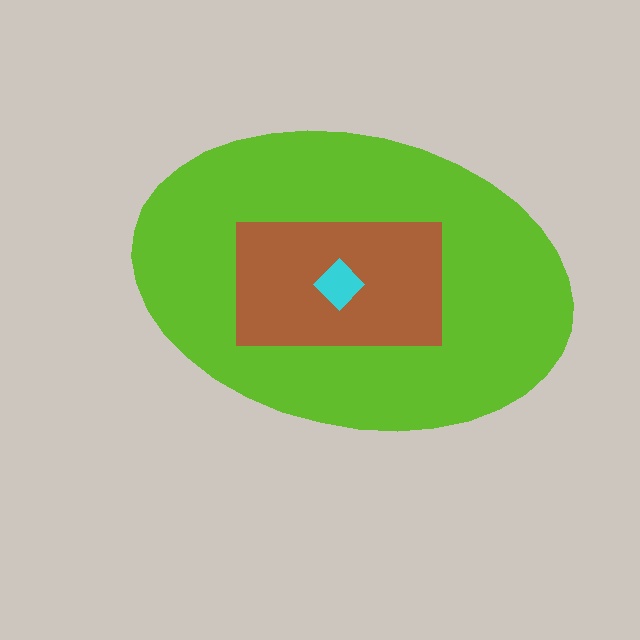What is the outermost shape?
The lime ellipse.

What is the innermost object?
The cyan diamond.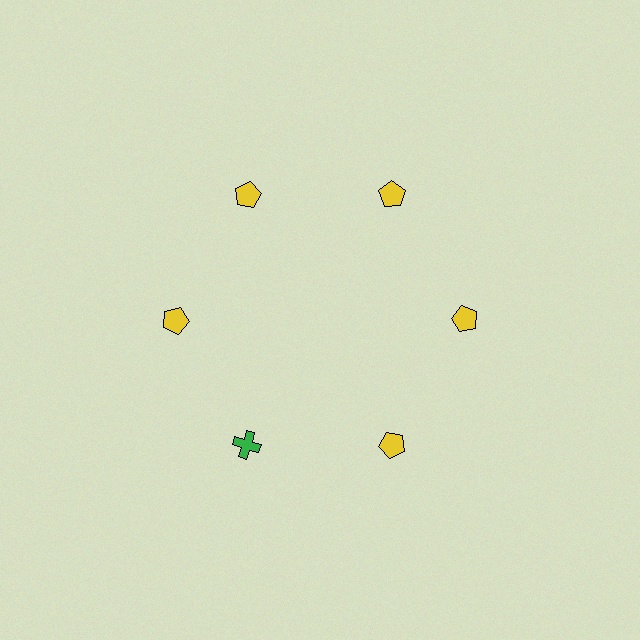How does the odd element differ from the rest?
It differs in both color (green instead of yellow) and shape (cross instead of pentagon).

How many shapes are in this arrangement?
There are 6 shapes arranged in a ring pattern.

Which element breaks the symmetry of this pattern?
The green cross at roughly the 7 o'clock position breaks the symmetry. All other shapes are yellow pentagons.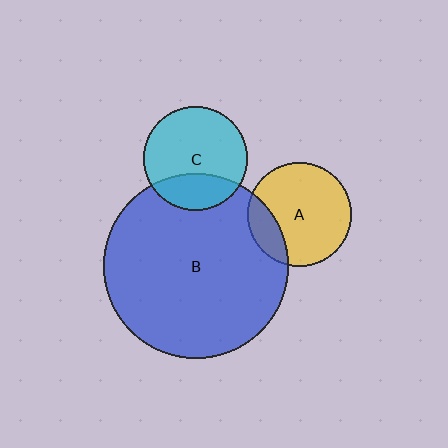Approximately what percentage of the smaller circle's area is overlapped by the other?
Approximately 20%.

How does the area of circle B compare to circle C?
Approximately 3.2 times.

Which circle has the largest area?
Circle B (blue).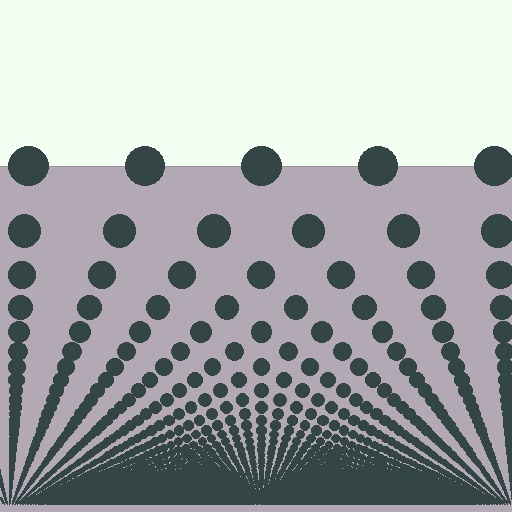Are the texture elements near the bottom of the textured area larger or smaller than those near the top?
Smaller. The gradient is inverted — elements near the bottom are smaller and denser.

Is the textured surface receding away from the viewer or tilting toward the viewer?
The surface appears to tilt toward the viewer. Texture elements get larger and sparser toward the top.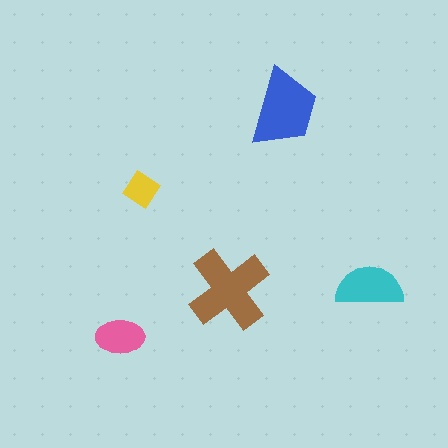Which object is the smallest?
The yellow diamond.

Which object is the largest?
The brown cross.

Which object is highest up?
The blue trapezoid is topmost.